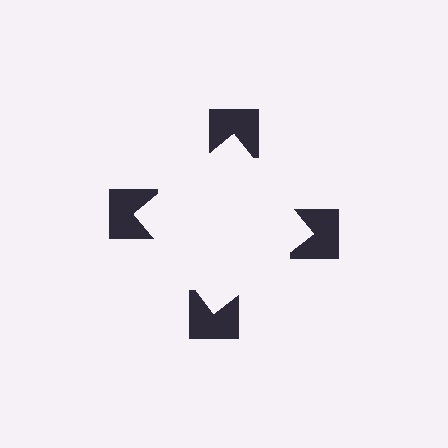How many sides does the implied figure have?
4 sides.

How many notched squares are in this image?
There are 4 — one at each vertex of the illusory square.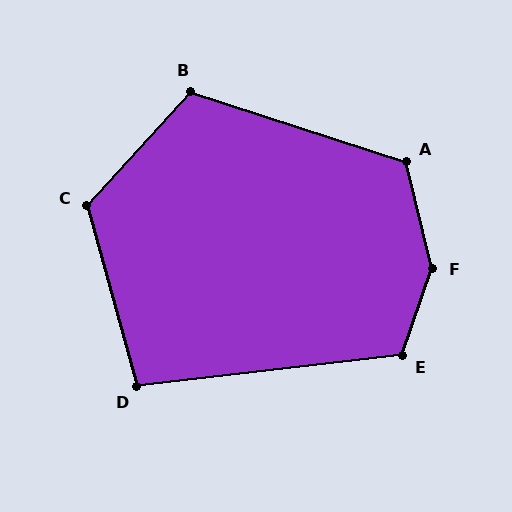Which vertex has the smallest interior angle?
D, at approximately 99 degrees.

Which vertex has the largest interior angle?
F, at approximately 147 degrees.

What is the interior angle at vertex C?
Approximately 122 degrees (obtuse).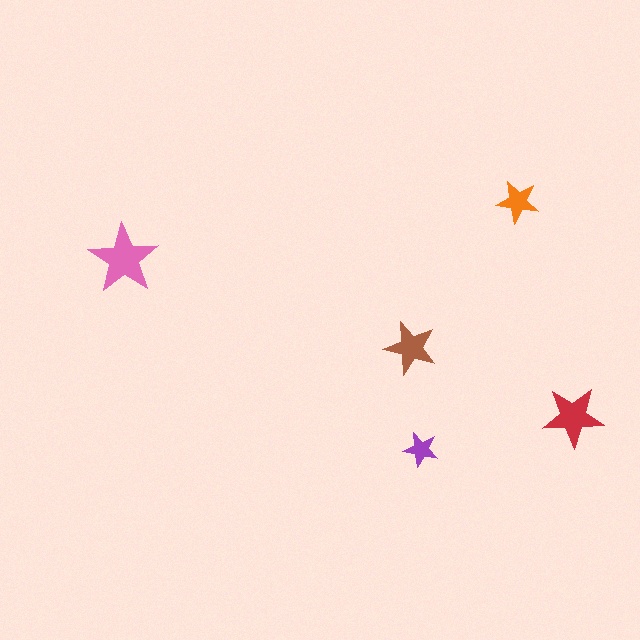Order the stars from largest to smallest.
the pink one, the red one, the brown one, the orange one, the purple one.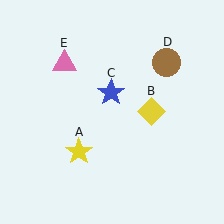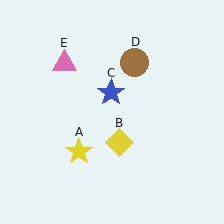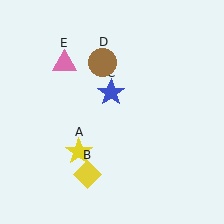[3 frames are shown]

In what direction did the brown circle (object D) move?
The brown circle (object D) moved left.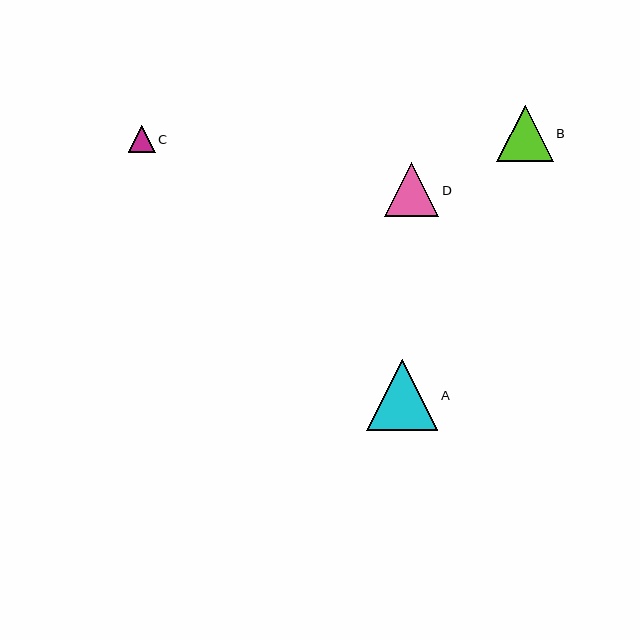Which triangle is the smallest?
Triangle C is the smallest with a size of approximately 27 pixels.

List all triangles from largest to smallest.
From largest to smallest: A, B, D, C.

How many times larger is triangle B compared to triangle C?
Triangle B is approximately 2.1 times the size of triangle C.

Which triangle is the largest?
Triangle A is the largest with a size of approximately 71 pixels.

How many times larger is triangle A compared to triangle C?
Triangle A is approximately 2.7 times the size of triangle C.